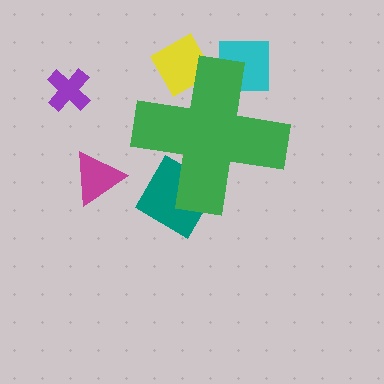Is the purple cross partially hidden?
No, the purple cross is fully visible.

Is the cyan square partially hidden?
Yes, the cyan square is partially hidden behind the green cross.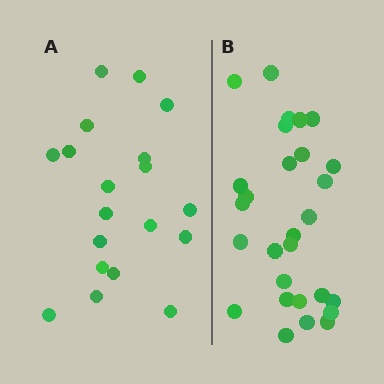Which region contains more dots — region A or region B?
Region B (the right region) has more dots.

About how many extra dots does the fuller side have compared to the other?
Region B has roughly 8 or so more dots than region A.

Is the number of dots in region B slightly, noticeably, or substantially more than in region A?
Region B has substantially more. The ratio is roughly 1.5 to 1.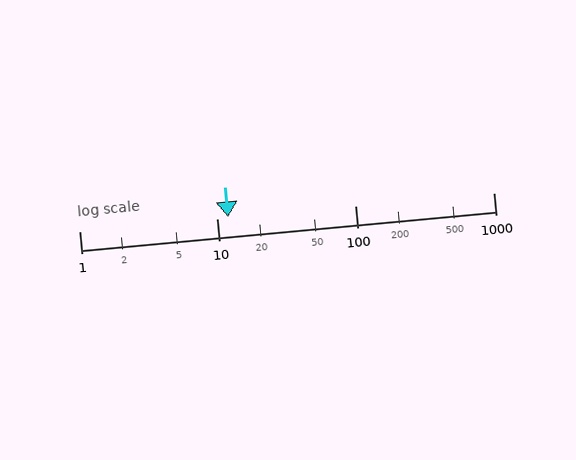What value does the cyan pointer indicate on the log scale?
The pointer indicates approximately 12.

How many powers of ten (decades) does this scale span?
The scale spans 3 decades, from 1 to 1000.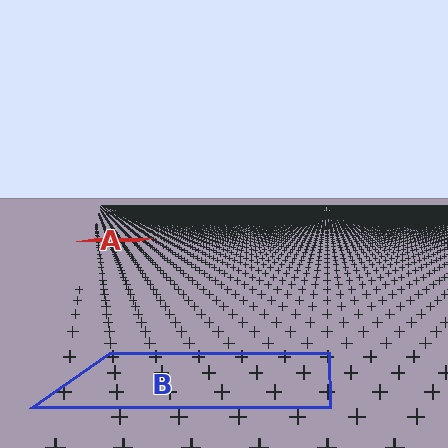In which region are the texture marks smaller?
The texture marks are smaller in region A, because it is farther away.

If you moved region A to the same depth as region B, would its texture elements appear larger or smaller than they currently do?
They would appear larger. At a closer depth, the same texture elements are projected at a bigger on-screen size.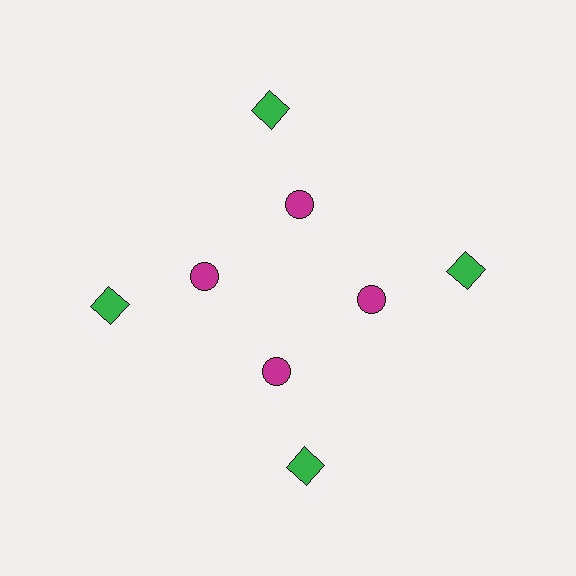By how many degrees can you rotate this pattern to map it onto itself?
The pattern maps onto itself every 90 degrees of rotation.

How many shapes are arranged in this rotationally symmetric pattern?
There are 8 shapes, arranged in 4 groups of 2.